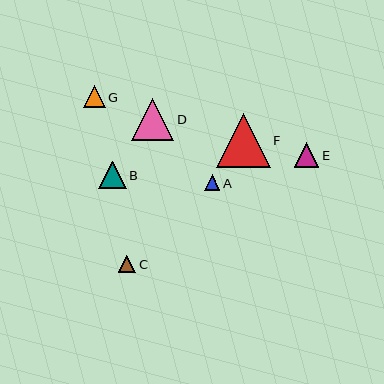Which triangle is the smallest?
Triangle A is the smallest with a size of approximately 16 pixels.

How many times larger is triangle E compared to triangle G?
Triangle E is approximately 1.1 times the size of triangle G.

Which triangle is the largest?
Triangle F is the largest with a size of approximately 54 pixels.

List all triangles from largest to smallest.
From largest to smallest: F, D, B, E, G, C, A.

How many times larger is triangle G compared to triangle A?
Triangle G is approximately 1.4 times the size of triangle A.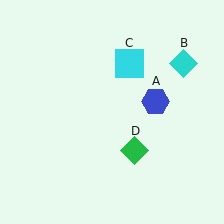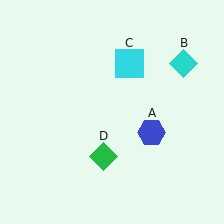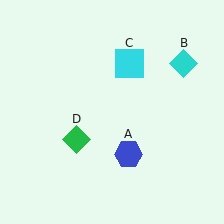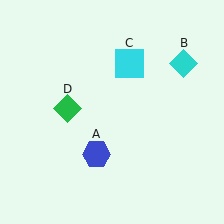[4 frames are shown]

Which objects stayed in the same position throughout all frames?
Cyan diamond (object B) and cyan square (object C) remained stationary.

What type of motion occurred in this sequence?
The blue hexagon (object A), green diamond (object D) rotated clockwise around the center of the scene.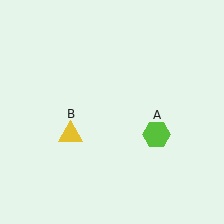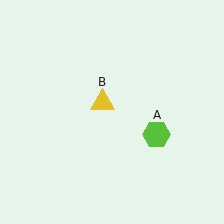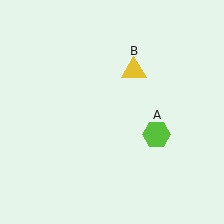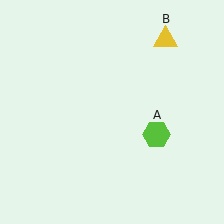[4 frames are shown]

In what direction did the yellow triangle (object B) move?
The yellow triangle (object B) moved up and to the right.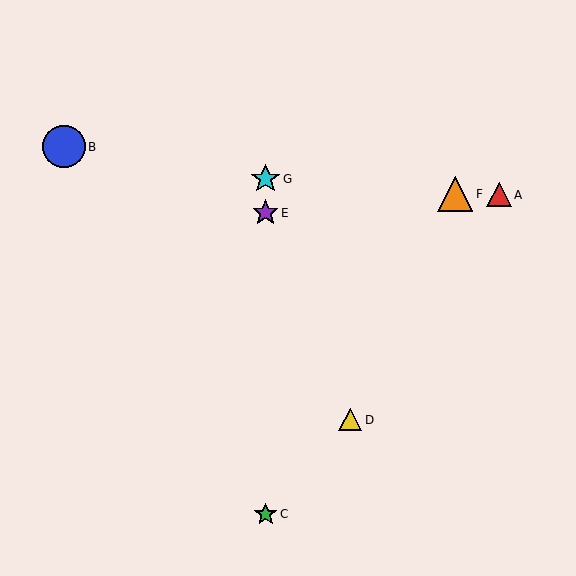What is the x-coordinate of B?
Object B is at x≈64.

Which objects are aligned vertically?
Objects C, E, G are aligned vertically.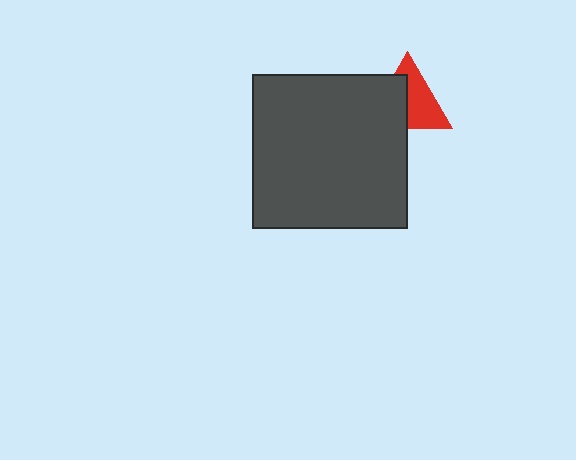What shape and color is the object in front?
The object in front is a dark gray square.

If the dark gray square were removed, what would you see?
You would see the complete red triangle.